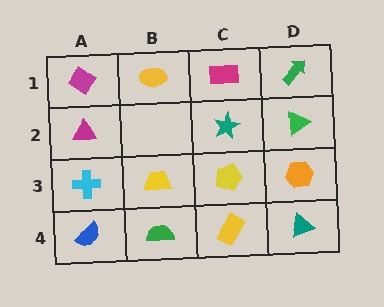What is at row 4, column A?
A blue semicircle.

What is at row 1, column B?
A yellow ellipse.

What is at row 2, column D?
A green triangle.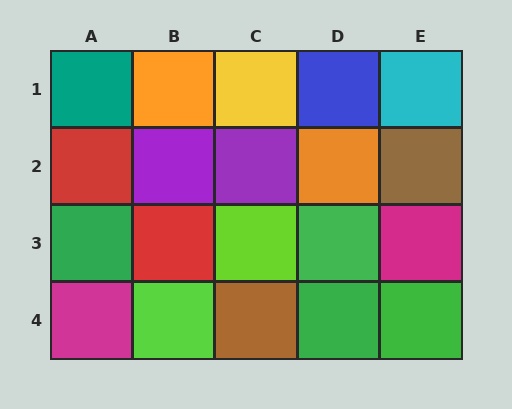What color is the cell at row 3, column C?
Lime.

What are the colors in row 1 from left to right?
Teal, orange, yellow, blue, cyan.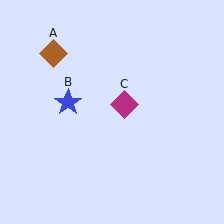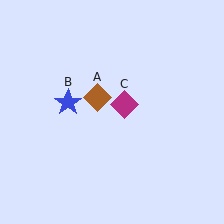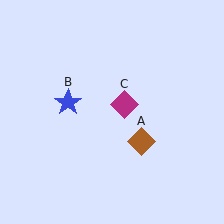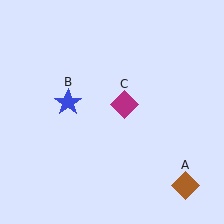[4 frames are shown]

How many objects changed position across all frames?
1 object changed position: brown diamond (object A).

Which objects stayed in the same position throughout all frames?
Blue star (object B) and magenta diamond (object C) remained stationary.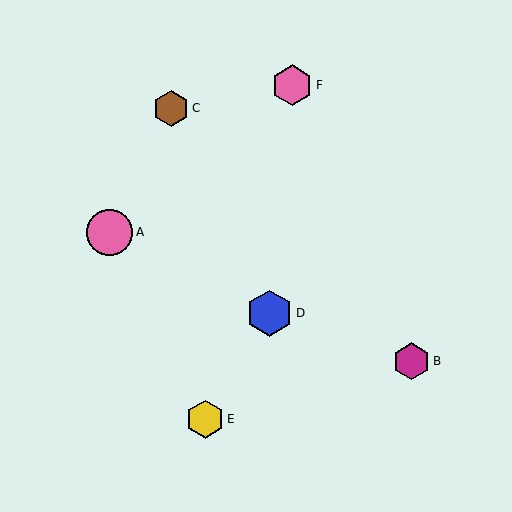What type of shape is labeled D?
Shape D is a blue hexagon.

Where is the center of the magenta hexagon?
The center of the magenta hexagon is at (411, 361).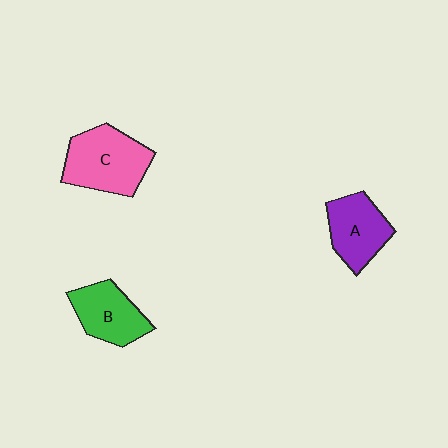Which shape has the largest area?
Shape C (pink).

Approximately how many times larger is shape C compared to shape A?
Approximately 1.3 times.